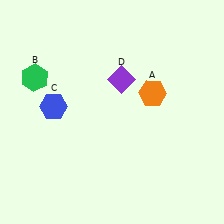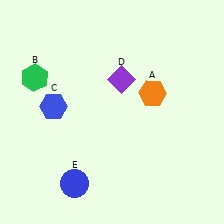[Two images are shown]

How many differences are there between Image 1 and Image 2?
There is 1 difference between the two images.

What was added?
A blue circle (E) was added in Image 2.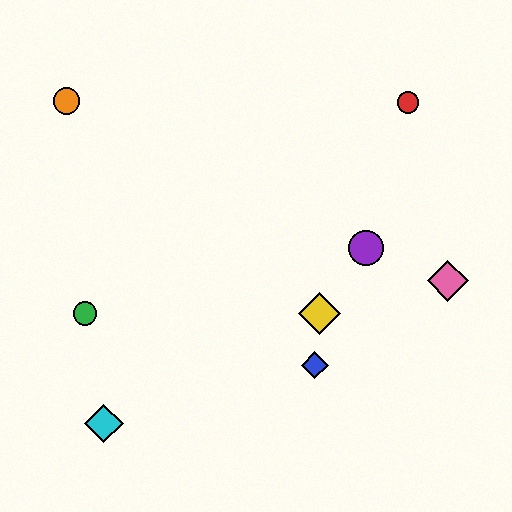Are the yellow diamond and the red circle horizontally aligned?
No, the yellow diamond is at y≈313 and the red circle is at y≈103.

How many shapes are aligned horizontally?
2 shapes (the green circle, the yellow diamond) are aligned horizontally.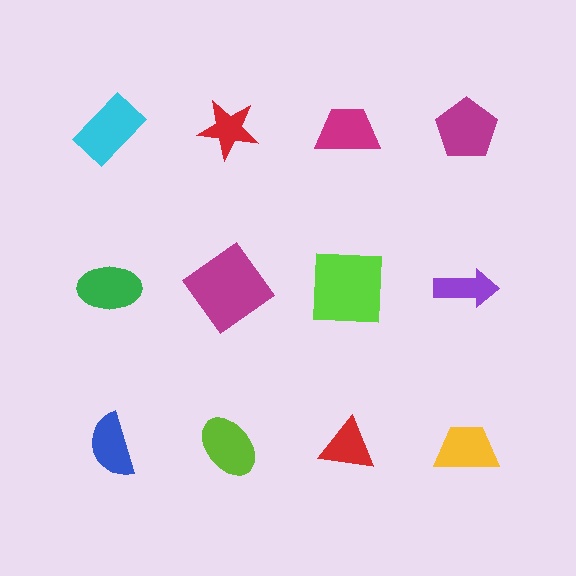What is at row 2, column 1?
A green ellipse.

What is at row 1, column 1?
A cyan rectangle.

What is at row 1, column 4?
A magenta pentagon.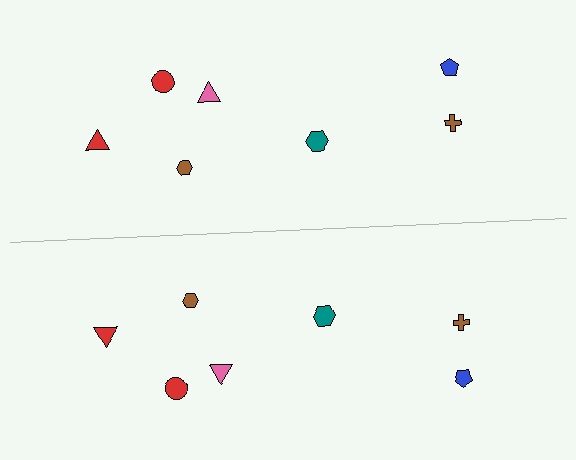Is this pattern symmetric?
Yes, this pattern has bilateral (reflection) symmetry.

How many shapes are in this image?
There are 14 shapes in this image.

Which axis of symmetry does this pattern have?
The pattern has a horizontal axis of symmetry running through the center of the image.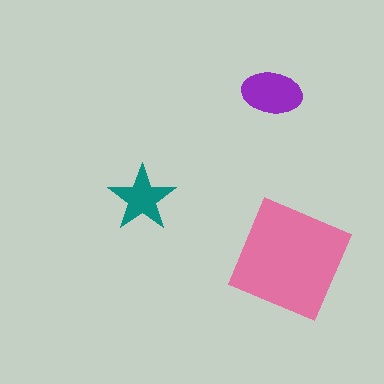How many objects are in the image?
There are 3 objects in the image.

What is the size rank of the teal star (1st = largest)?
3rd.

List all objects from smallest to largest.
The teal star, the purple ellipse, the pink square.